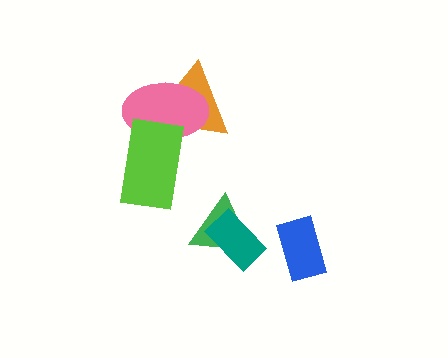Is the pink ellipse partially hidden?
Yes, it is partially covered by another shape.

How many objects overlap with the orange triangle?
2 objects overlap with the orange triangle.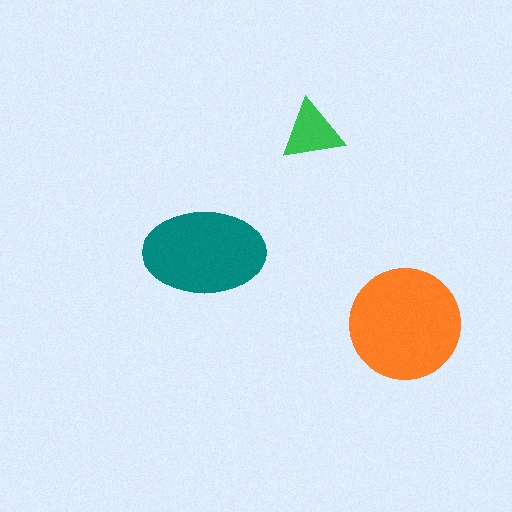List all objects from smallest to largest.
The green triangle, the teal ellipse, the orange circle.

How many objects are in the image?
There are 3 objects in the image.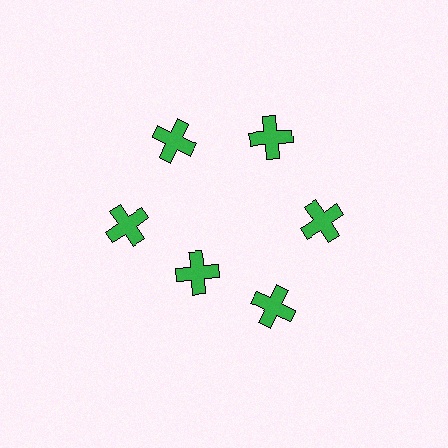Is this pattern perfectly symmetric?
No. The 6 green crosses are arranged in a ring, but one element near the 7 o'clock position is pulled inward toward the center, breaking the 6-fold rotational symmetry.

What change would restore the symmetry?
The symmetry would be restored by moving it outward, back onto the ring so that all 6 crosses sit at equal angles and equal distance from the center.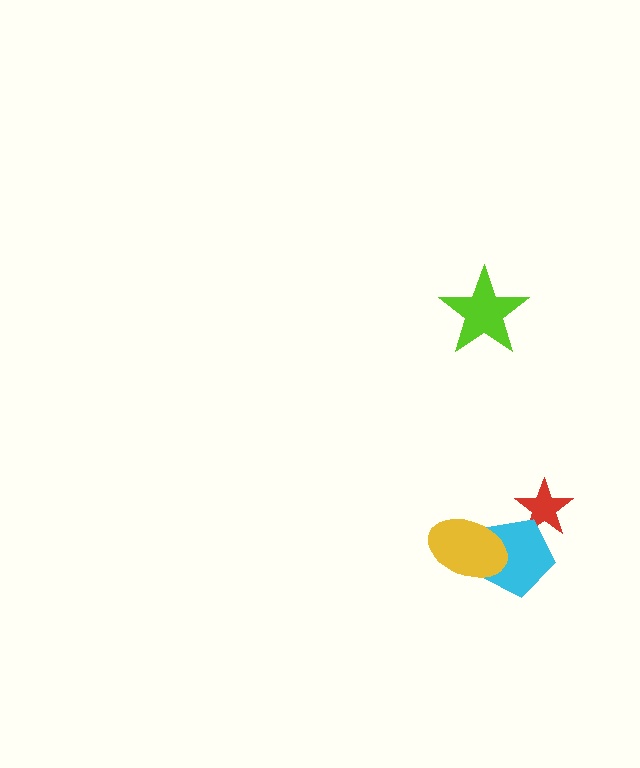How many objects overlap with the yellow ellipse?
1 object overlaps with the yellow ellipse.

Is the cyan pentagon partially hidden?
Yes, it is partially covered by another shape.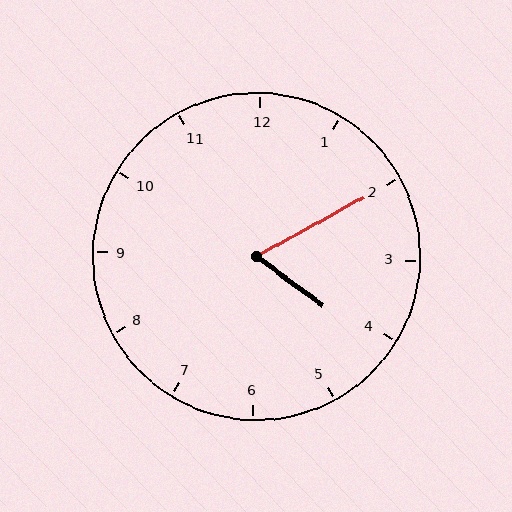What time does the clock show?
4:10.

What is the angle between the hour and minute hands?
Approximately 65 degrees.